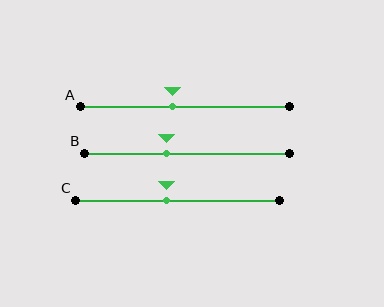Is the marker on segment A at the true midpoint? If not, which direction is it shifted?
No, the marker on segment A is shifted to the left by about 6% of the segment length.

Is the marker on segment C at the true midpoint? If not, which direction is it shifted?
No, the marker on segment C is shifted to the left by about 6% of the segment length.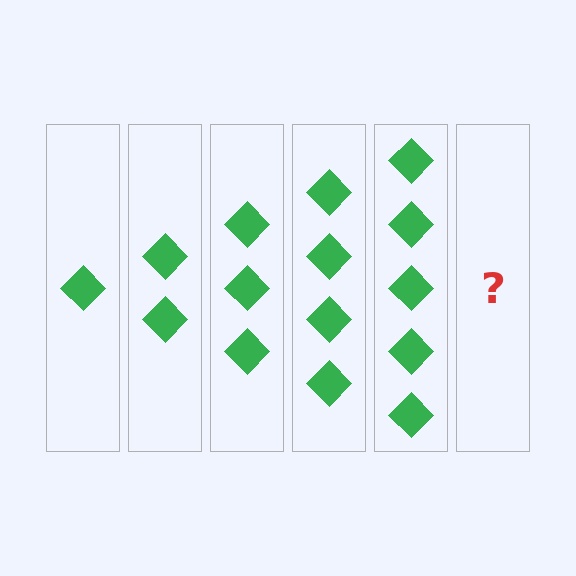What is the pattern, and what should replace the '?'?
The pattern is that each step adds one more diamond. The '?' should be 6 diamonds.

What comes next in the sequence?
The next element should be 6 diamonds.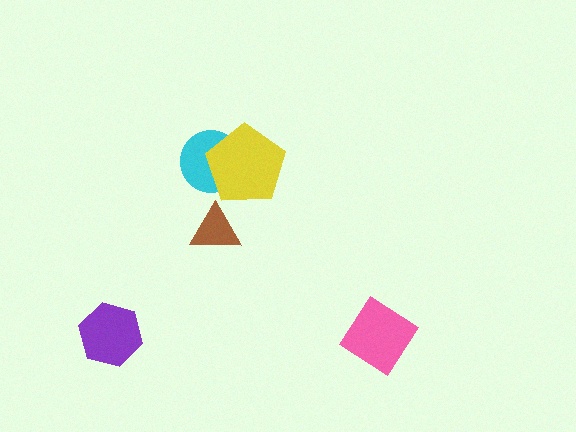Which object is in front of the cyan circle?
The yellow pentagon is in front of the cyan circle.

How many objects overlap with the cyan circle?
1 object overlaps with the cyan circle.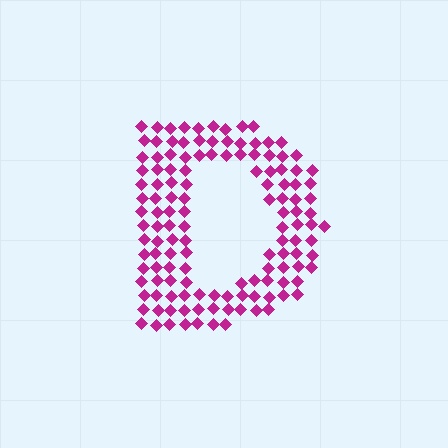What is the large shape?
The large shape is the letter D.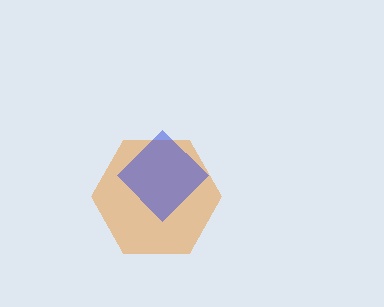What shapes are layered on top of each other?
The layered shapes are: an orange hexagon, a blue diamond.